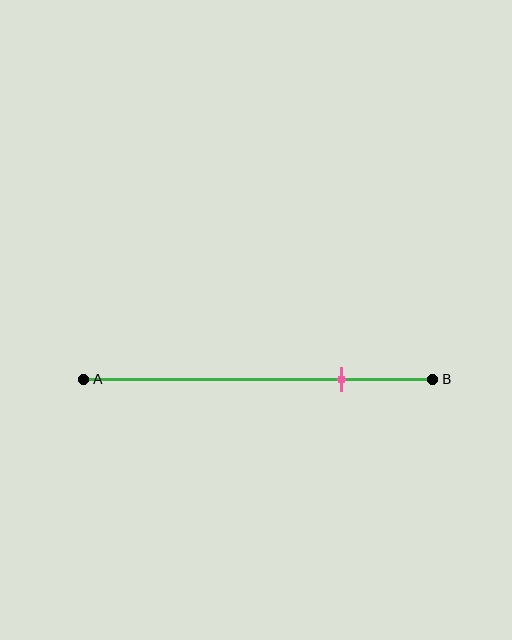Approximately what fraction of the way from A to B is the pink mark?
The pink mark is approximately 75% of the way from A to B.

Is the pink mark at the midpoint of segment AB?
No, the mark is at about 75% from A, not at the 50% midpoint.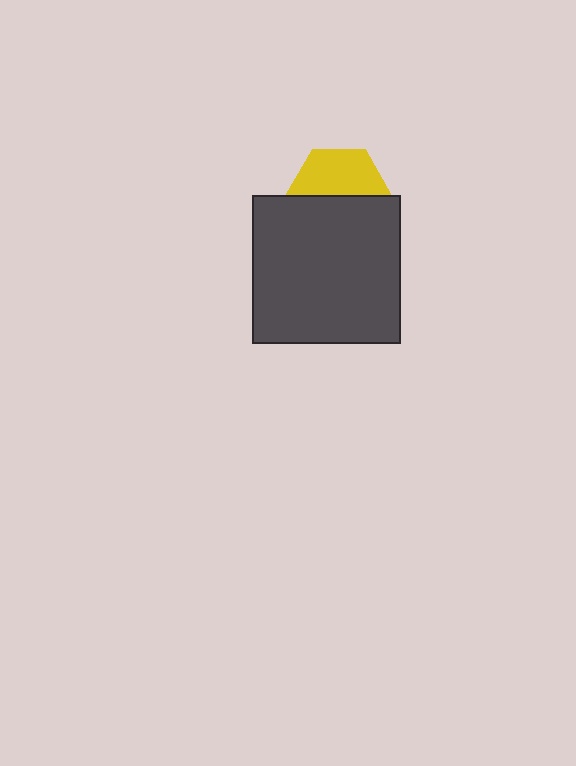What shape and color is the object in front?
The object in front is a dark gray square.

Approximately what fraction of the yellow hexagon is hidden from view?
Roughly 50% of the yellow hexagon is hidden behind the dark gray square.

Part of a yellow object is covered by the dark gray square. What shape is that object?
It is a hexagon.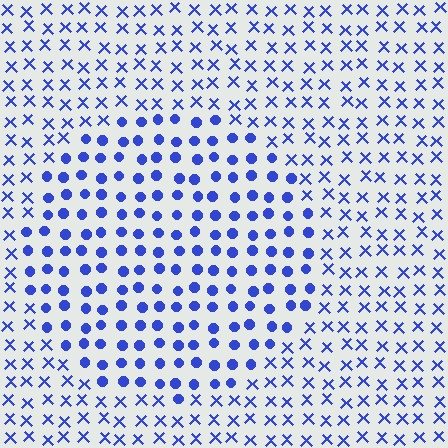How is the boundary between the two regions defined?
The boundary is defined by a change in element shape: circles inside vs. X marks outside. All elements share the same color and spacing.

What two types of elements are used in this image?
The image uses circles inside the circle region and X marks outside it.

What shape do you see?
I see a circle.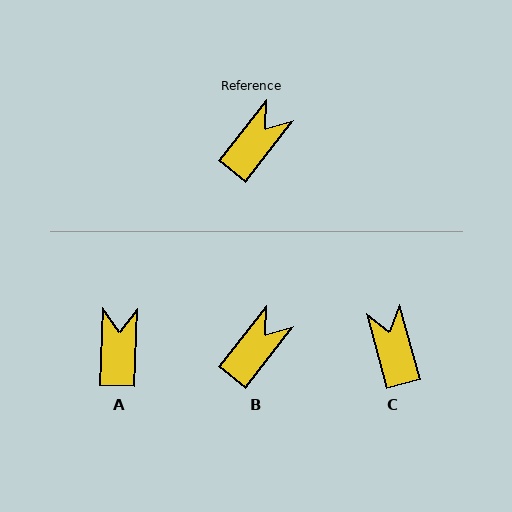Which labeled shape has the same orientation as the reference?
B.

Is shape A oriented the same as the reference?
No, it is off by about 36 degrees.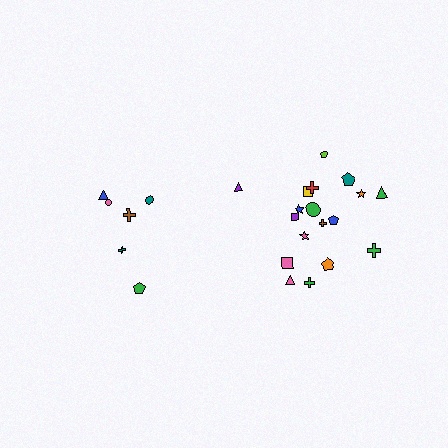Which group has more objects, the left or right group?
The right group.